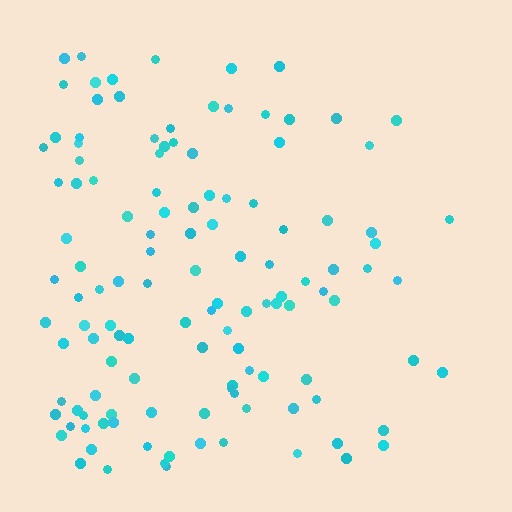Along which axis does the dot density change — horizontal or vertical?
Horizontal.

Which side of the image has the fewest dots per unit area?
The right.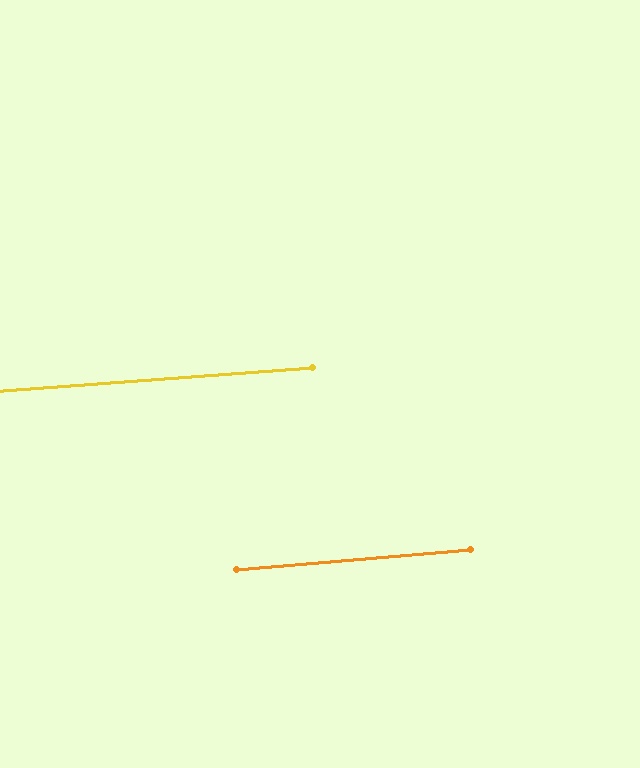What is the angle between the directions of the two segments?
Approximately 1 degree.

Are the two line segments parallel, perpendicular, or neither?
Parallel — their directions differ by only 0.6°.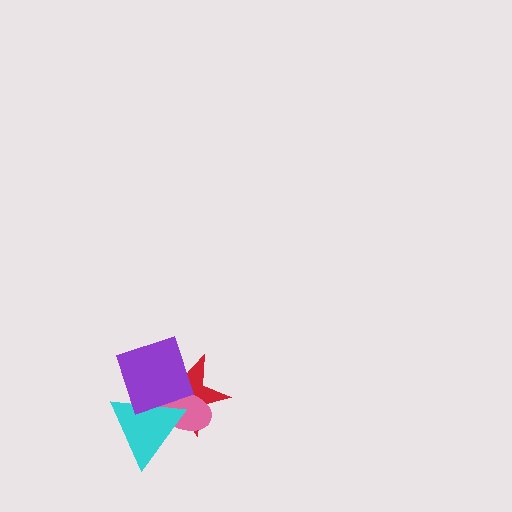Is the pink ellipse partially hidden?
Yes, it is partially covered by another shape.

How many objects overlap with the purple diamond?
3 objects overlap with the purple diamond.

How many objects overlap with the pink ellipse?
3 objects overlap with the pink ellipse.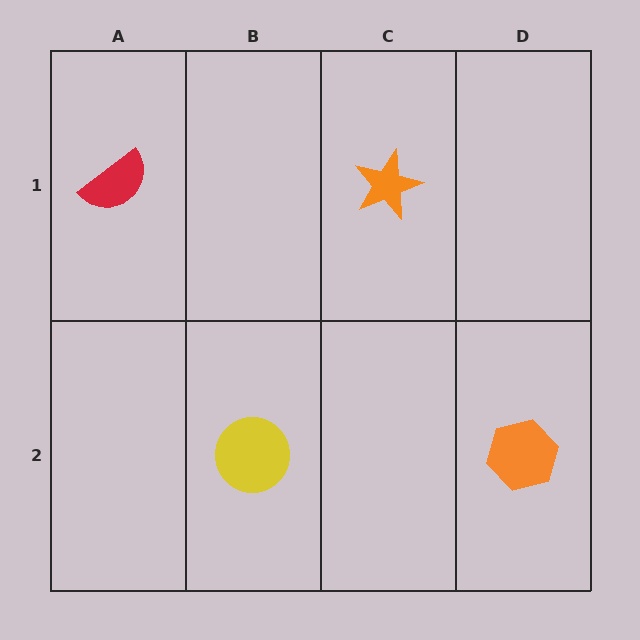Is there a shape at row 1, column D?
No, that cell is empty.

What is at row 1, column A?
A red semicircle.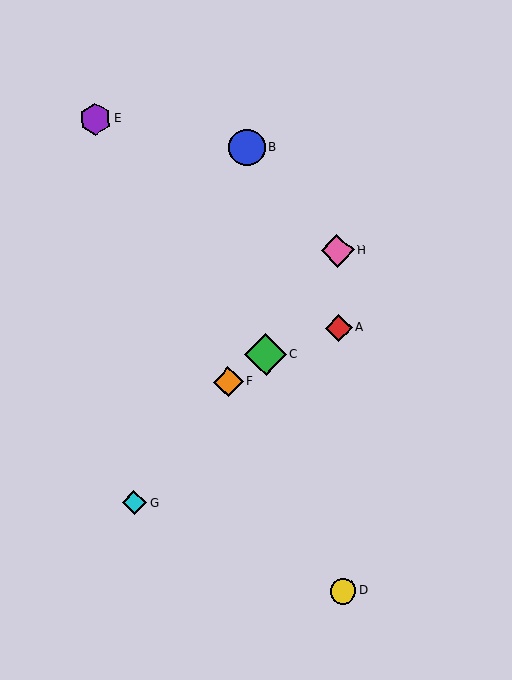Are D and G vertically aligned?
No, D is at x≈343 and G is at x≈134.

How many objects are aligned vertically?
3 objects (A, D, H) are aligned vertically.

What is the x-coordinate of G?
Object G is at x≈134.